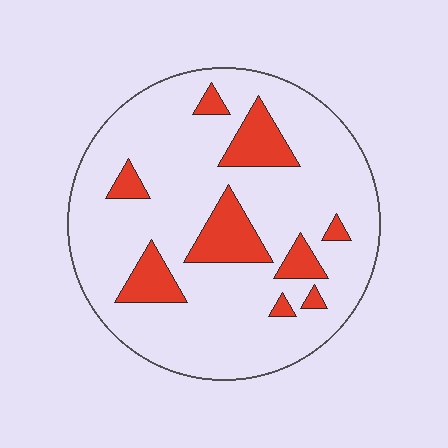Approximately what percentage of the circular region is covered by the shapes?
Approximately 15%.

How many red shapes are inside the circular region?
9.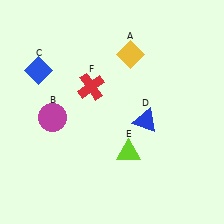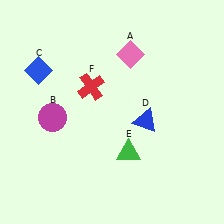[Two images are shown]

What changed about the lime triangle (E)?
In Image 1, E is lime. In Image 2, it changed to green.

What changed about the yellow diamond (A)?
In Image 1, A is yellow. In Image 2, it changed to pink.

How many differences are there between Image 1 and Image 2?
There are 2 differences between the two images.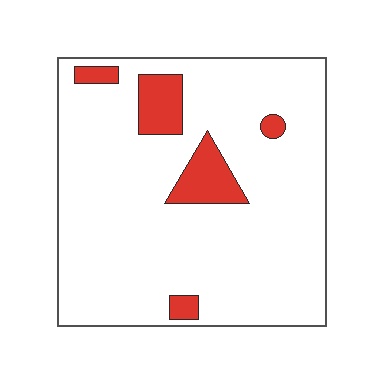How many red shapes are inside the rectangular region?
5.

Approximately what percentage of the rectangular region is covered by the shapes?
Approximately 10%.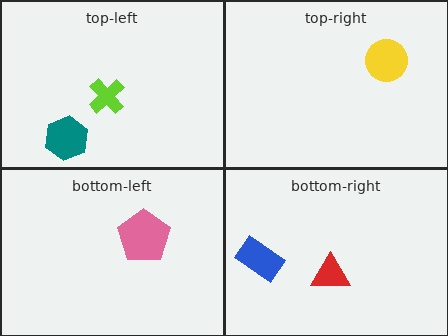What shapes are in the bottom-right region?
The blue rectangle, the red triangle.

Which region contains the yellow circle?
The top-right region.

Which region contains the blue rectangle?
The bottom-right region.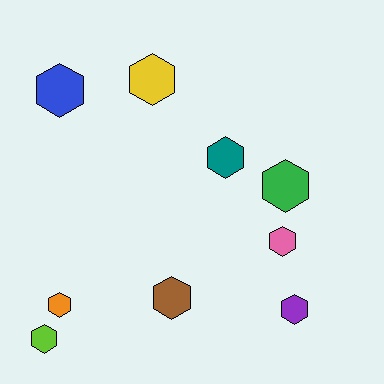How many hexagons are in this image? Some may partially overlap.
There are 9 hexagons.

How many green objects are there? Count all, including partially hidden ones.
There is 1 green object.